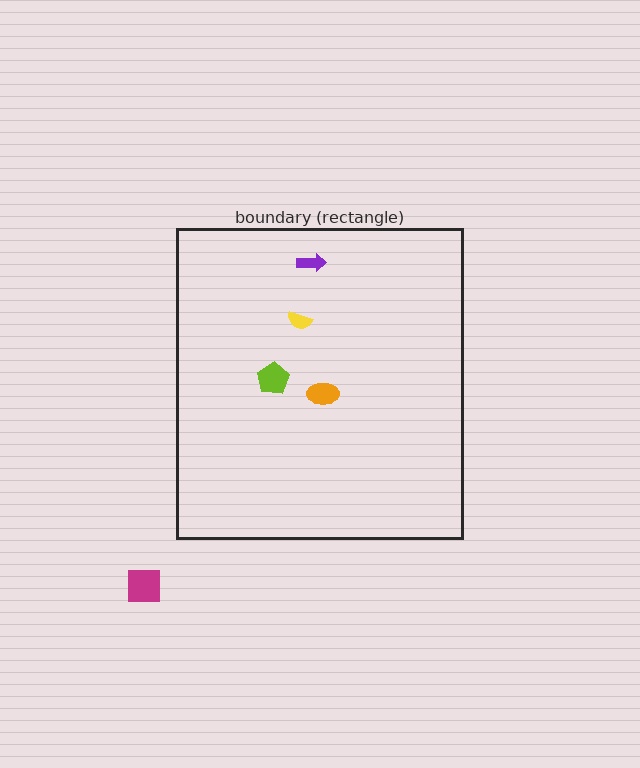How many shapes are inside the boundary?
4 inside, 1 outside.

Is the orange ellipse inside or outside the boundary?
Inside.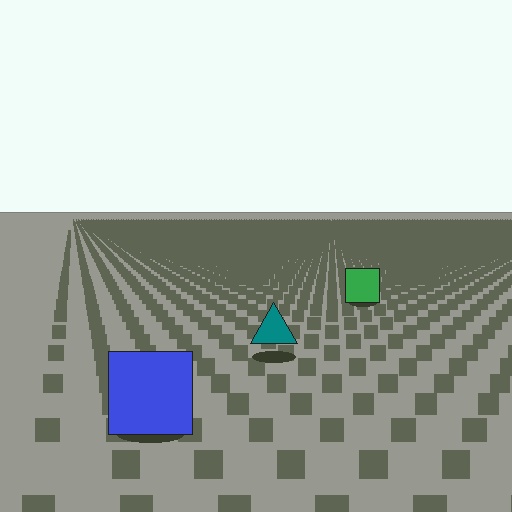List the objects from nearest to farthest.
From nearest to farthest: the blue square, the teal triangle, the green square.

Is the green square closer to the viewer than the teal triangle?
No. The teal triangle is closer — you can tell from the texture gradient: the ground texture is coarser near it.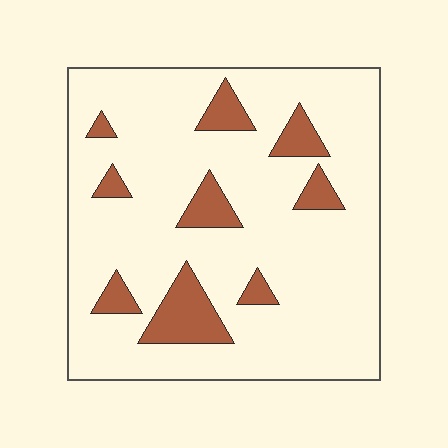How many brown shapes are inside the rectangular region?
9.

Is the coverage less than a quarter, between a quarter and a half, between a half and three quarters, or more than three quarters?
Less than a quarter.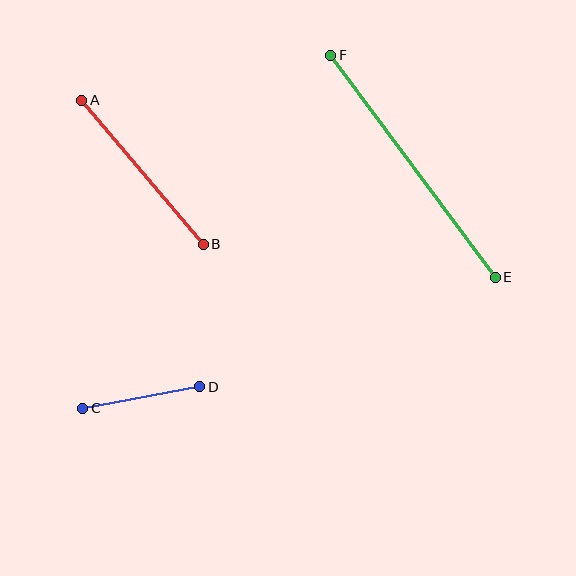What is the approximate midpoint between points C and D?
The midpoint is at approximately (141, 398) pixels.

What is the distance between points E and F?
The distance is approximately 276 pixels.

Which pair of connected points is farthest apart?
Points E and F are farthest apart.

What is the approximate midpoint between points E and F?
The midpoint is at approximately (413, 166) pixels.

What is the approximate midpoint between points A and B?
The midpoint is at approximately (142, 172) pixels.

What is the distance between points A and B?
The distance is approximately 188 pixels.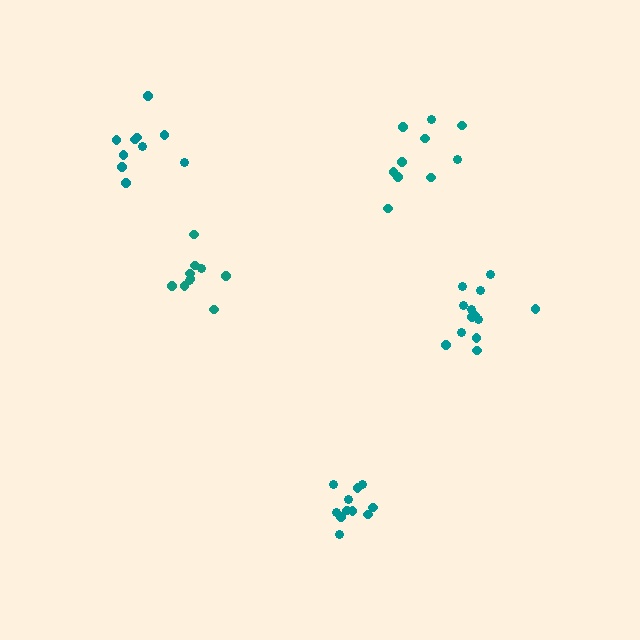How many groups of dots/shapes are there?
There are 5 groups.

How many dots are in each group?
Group 1: 11 dots, Group 2: 13 dots, Group 3: 10 dots, Group 4: 10 dots, Group 5: 10 dots (54 total).